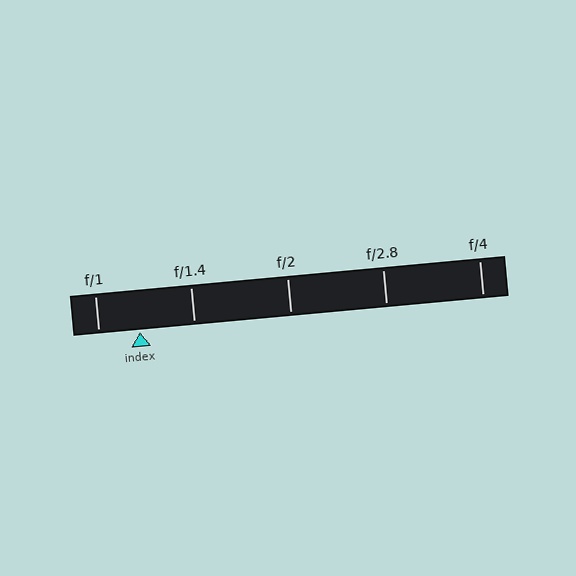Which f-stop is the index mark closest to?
The index mark is closest to f/1.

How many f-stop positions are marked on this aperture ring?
There are 5 f-stop positions marked.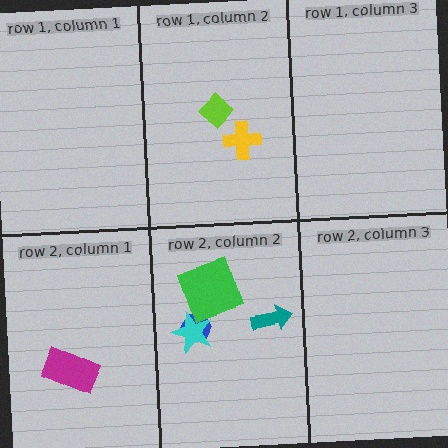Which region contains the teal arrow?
The row 2, column 2 region.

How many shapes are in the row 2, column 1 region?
1.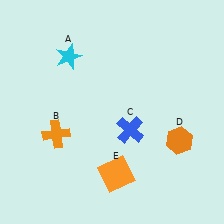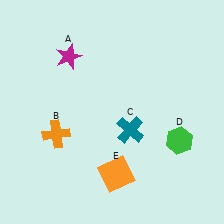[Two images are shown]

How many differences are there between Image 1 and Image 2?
There are 3 differences between the two images.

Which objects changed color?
A changed from cyan to magenta. C changed from blue to teal. D changed from orange to green.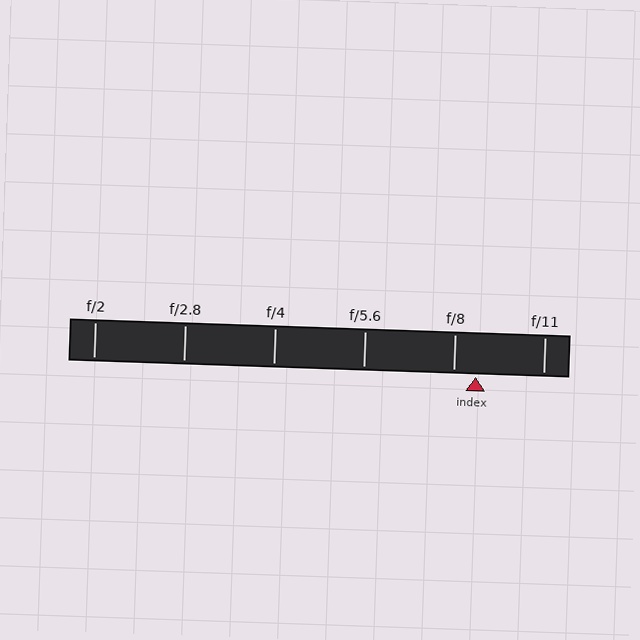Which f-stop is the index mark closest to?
The index mark is closest to f/8.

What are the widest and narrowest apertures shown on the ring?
The widest aperture shown is f/2 and the narrowest is f/11.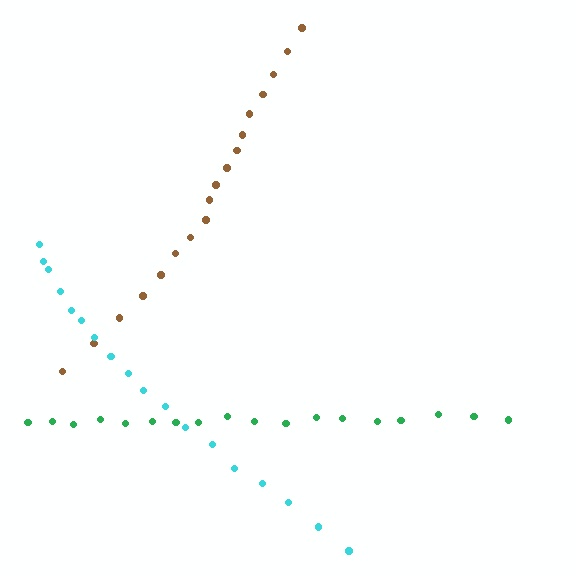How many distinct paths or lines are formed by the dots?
There are 3 distinct paths.